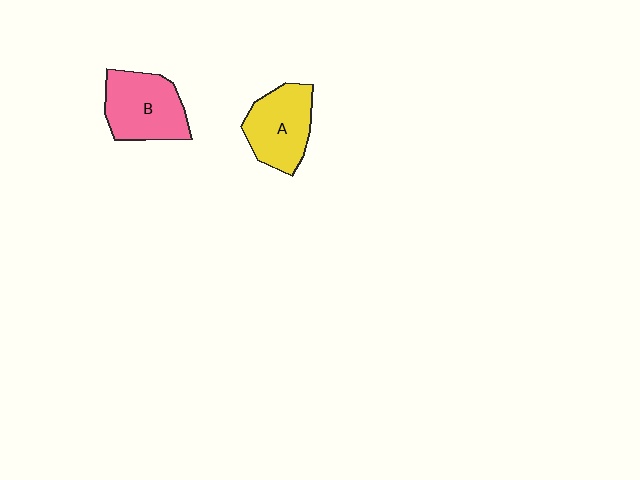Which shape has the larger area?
Shape B (pink).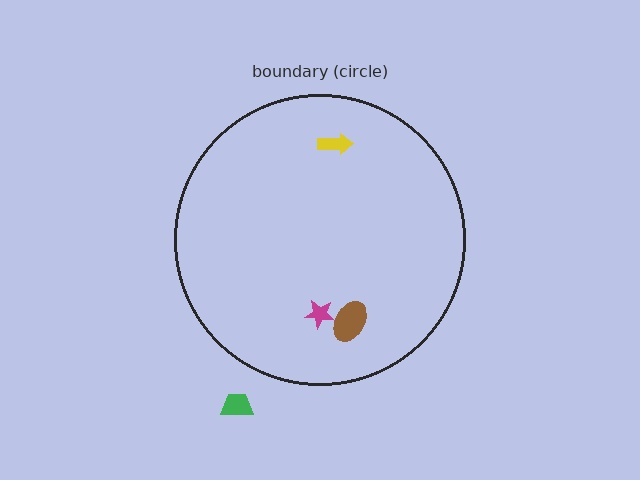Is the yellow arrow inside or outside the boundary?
Inside.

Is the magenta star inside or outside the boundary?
Inside.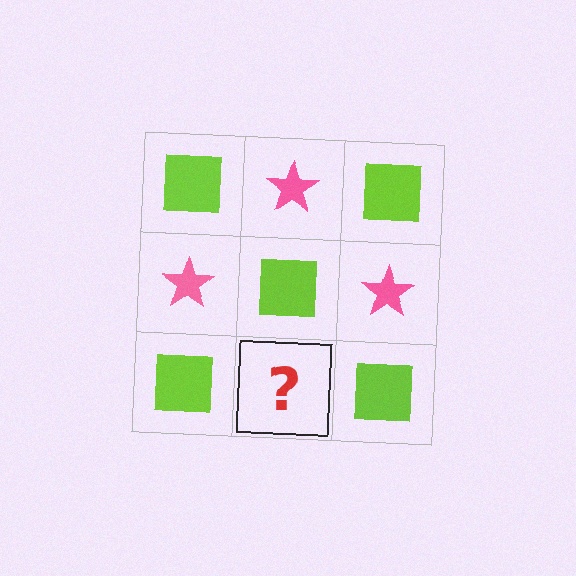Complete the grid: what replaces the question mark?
The question mark should be replaced with a pink star.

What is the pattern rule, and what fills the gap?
The rule is that it alternates lime square and pink star in a checkerboard pattern. The gap should be filled with a pink star.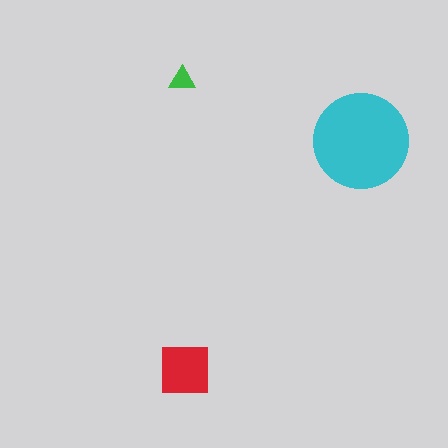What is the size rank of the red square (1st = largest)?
2nd.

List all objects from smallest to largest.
The green triangle, the red square, the cyan circle.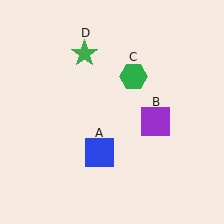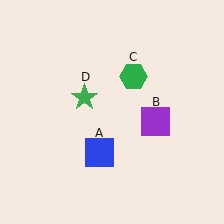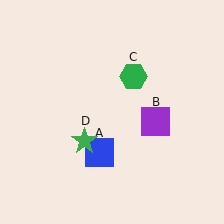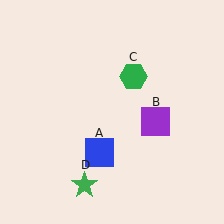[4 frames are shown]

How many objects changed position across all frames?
1 object changed position: green star (object D).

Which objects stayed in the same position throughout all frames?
Blue square (object A) and purple square (object B) and green hexagon (object C) remained stationary.